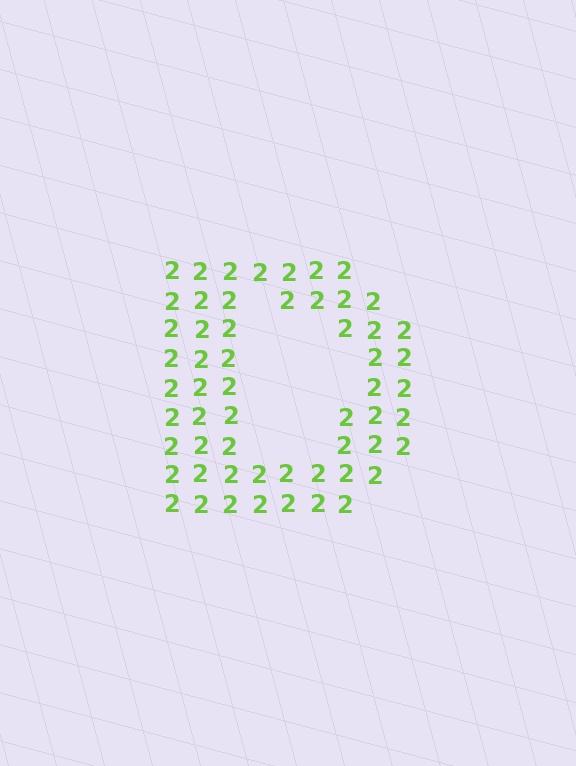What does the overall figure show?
The overall figure shows the letter D.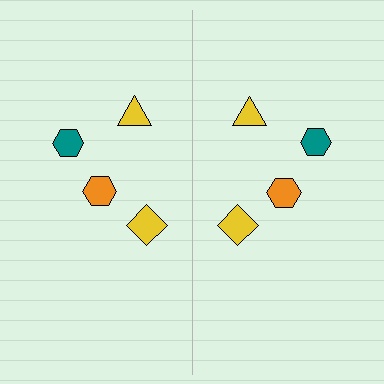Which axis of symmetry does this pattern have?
The pattern has a vertical axis of symmetry running through the center of the image.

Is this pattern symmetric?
Yes, this pattern has bilateral (reflection) symmetry.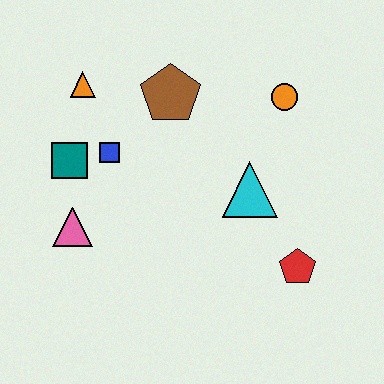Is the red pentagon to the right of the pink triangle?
Yes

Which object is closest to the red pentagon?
The cyan triangle is closest to the red pentagon.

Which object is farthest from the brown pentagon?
The red pentagon is farthest from the brown pentagon.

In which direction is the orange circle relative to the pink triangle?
The orange circle is to the right of the pink triangle.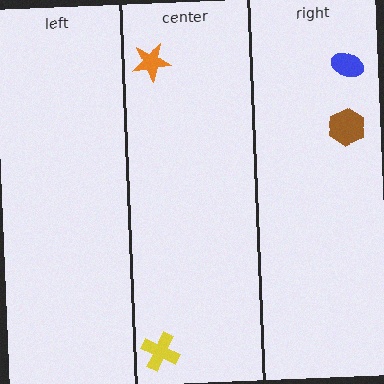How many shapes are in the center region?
2.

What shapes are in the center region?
The orange star, the yellow cross.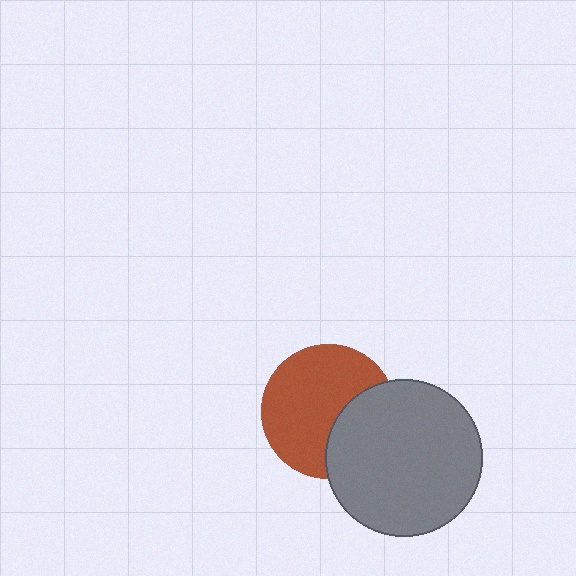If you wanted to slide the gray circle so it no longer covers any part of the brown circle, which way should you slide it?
Slide it right — that is the most direct way to separate the two shapes.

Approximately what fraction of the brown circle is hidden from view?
Roughly 33% of the brown circle is hidden behind the gray circle.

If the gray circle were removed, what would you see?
You would see the complete brown circle.